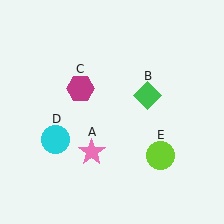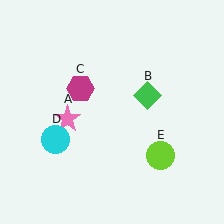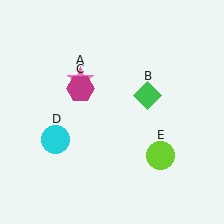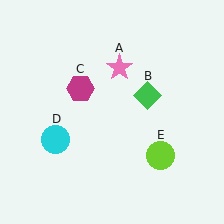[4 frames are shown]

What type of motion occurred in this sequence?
The pink star (object A) rotated clockwise around the center of the scene.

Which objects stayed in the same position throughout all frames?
Green diamond (object B) and magenta hexagon (object C) and cyan circle (object D) and lime circle (object E) remained stationary.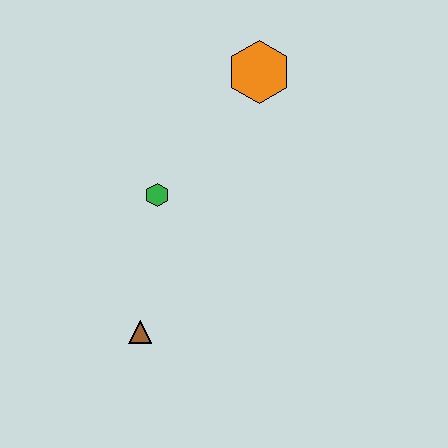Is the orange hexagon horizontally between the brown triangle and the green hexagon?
No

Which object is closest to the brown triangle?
The green hexagon is closest to the brown triangle.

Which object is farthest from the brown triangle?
The orange hexagon is farthest from the brown triangle.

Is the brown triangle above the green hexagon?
No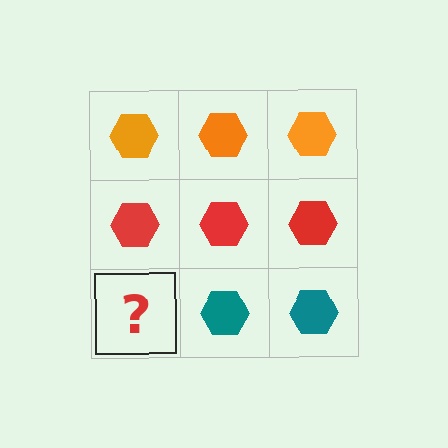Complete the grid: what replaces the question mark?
The question mark should be replaced with a teal hexagon.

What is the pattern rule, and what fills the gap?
The rule is that each row has a consistent color. The gap should be filled with a teal hexagon.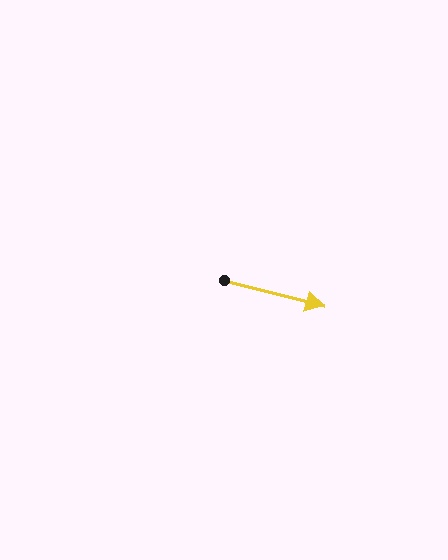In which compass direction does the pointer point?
East.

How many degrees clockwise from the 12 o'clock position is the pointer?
Approximately 105 degrees.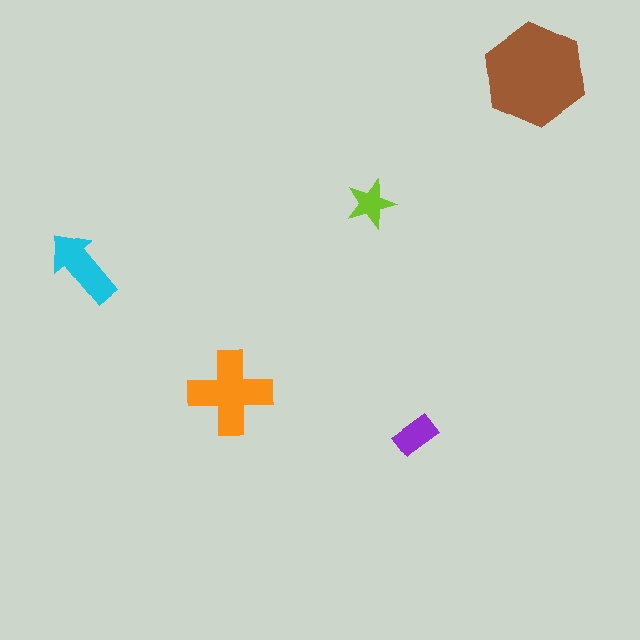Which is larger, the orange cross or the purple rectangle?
The orange cross.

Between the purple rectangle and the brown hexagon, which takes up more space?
The brown hexagon.